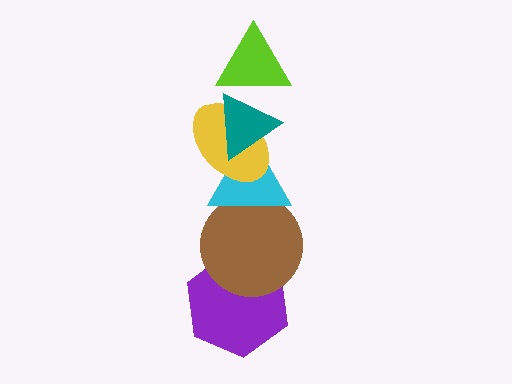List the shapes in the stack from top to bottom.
From top to bottom: the lime triangle, the teal triangle, the yellow ellipse, the cyan triangle, the brown circle, the purple hexagon.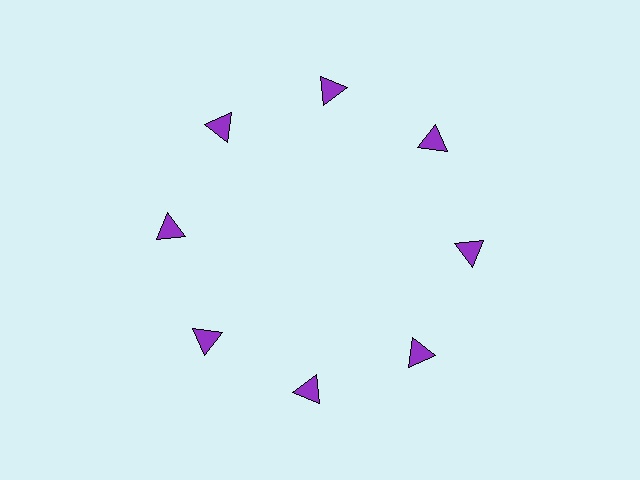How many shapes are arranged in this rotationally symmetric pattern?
There are 8 shapes, arranged in 8 groups of 1.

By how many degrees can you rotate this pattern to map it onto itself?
The pattern maps onto itself every 45 degrees of rotation.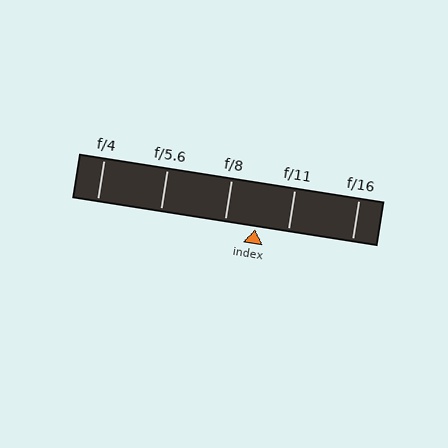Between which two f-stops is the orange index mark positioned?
The index mark is between f/8 and f/11.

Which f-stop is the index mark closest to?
The index mark is closest to f/8.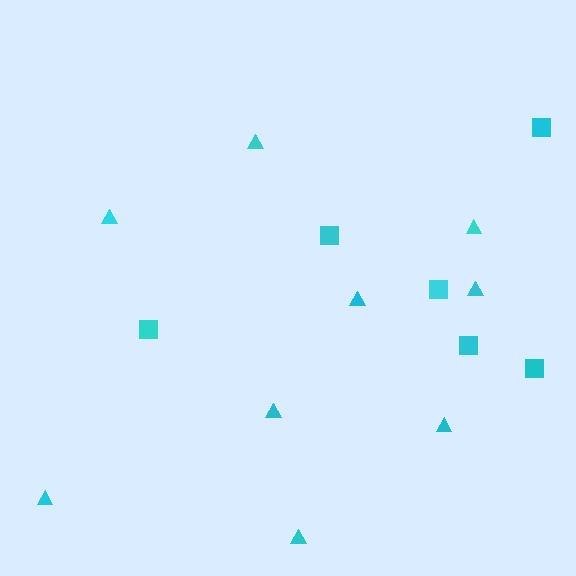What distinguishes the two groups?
There are 2 groups: one group of triangles (9) and one group of squares (6).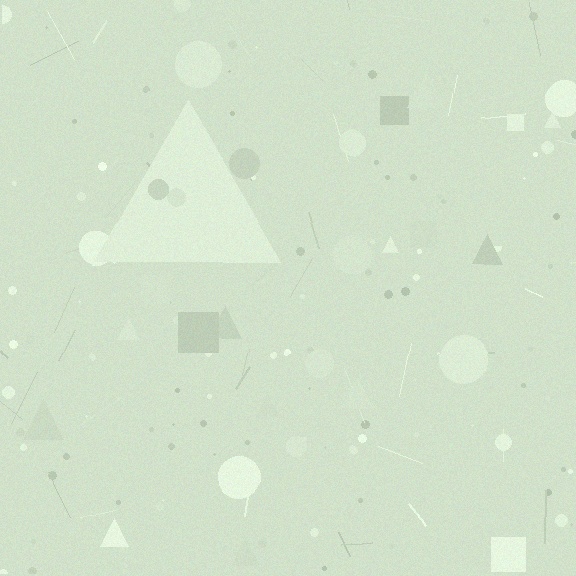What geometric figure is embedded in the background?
A triangle is embedded in the background.